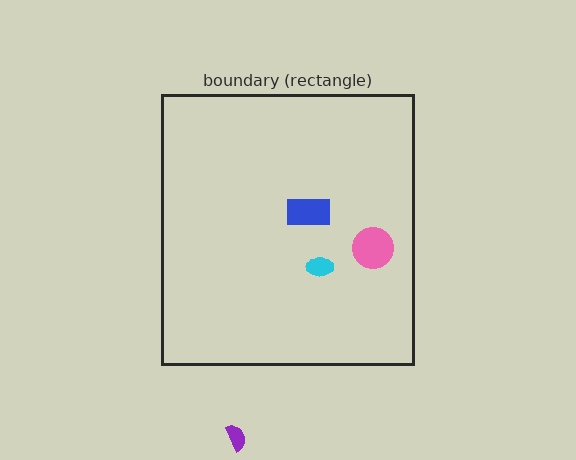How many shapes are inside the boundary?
3 inside, 1 outside.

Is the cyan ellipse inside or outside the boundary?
Inside.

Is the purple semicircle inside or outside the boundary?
Outside.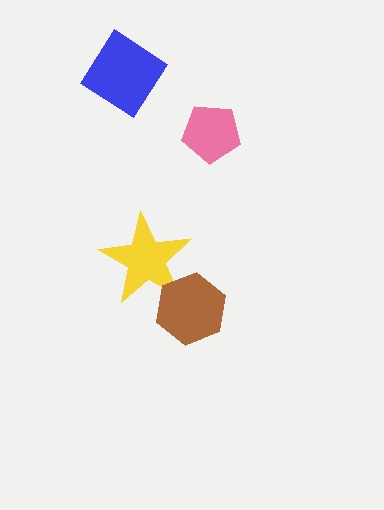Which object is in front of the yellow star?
The brown hexagon is in front of the yellow star.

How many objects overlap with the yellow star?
1 object overlaps with the yellow star.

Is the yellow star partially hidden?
Yes, it is partially covered by another shape.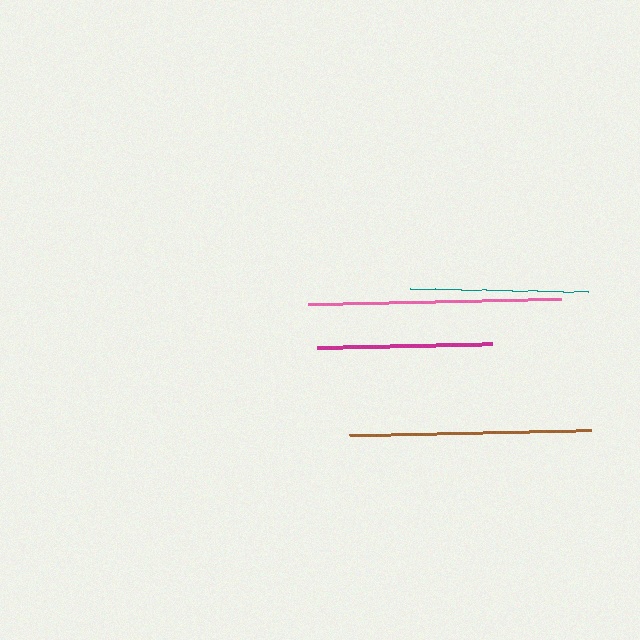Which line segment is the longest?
The pink line is the longest at approximately 253 pixels.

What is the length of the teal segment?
The teal segment is approximately 178 pixels long.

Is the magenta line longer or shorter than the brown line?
The brown line is longer than the magenta line.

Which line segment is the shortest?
The magenta line is the shortest at approximately 175 pixels.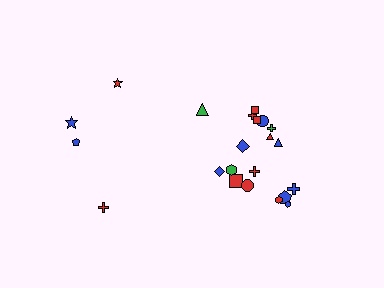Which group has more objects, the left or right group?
The right group.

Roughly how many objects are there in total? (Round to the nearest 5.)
Roughly 20 objects in total.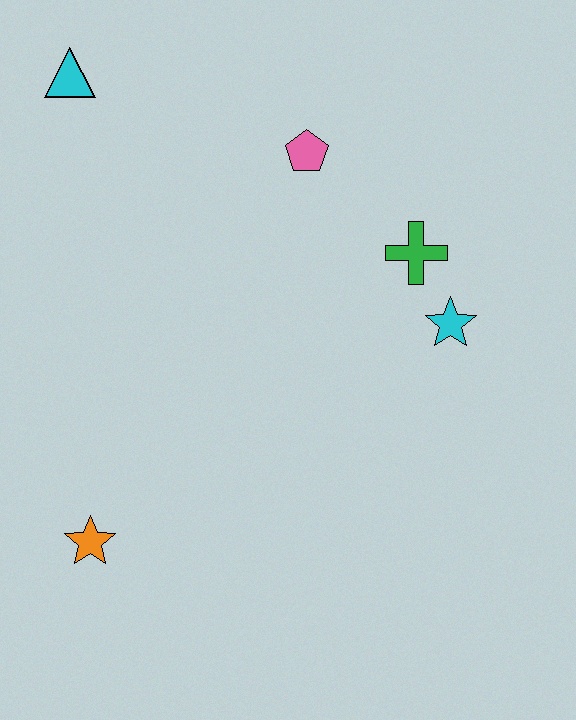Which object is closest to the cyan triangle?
The pink pentagon is closest to the cyan triangle.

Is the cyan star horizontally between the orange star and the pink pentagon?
No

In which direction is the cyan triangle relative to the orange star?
The cyan triangle is above the orange star.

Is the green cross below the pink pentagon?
Yes